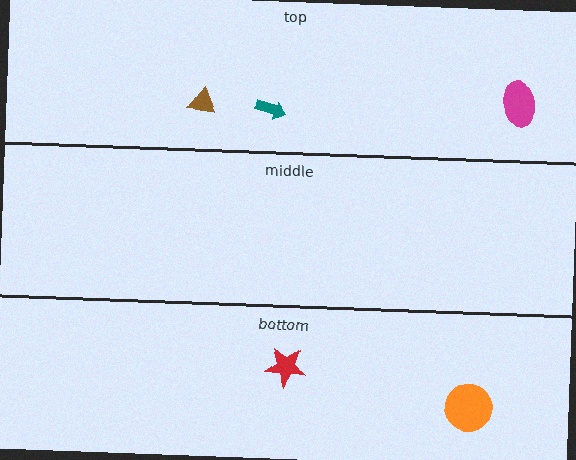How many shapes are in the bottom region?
2.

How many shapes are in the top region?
3.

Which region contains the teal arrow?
The top region.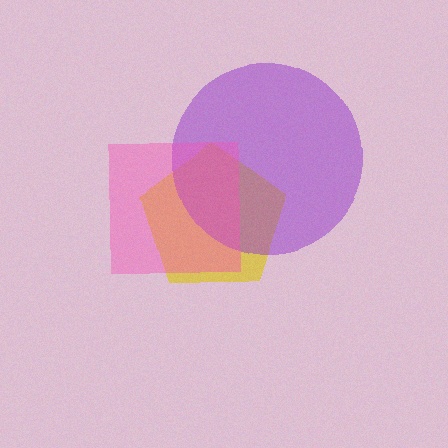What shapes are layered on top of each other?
The layered shapes are: a yellow pentagon, a purple circle, a pink square.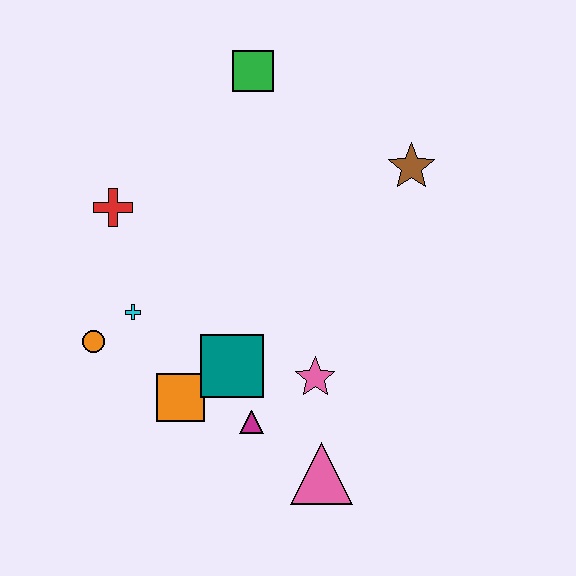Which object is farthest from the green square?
The pink triangle is farthest from the green square.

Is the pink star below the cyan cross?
Yes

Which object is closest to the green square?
The brown star is closest to the green square.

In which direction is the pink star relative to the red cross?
The pink star is to the right of the red cross.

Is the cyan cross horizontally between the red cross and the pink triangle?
Yes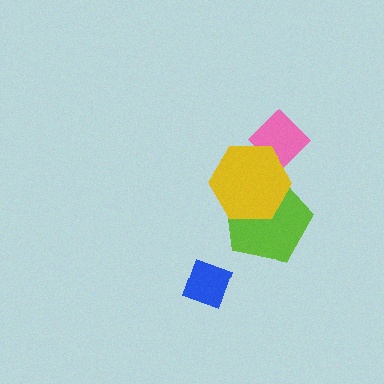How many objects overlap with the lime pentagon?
1 object overlaps with the lime pentagon.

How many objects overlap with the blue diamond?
0 objects overlap with the blue diamond.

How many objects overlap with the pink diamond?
1 object overlaps with the pink diamond.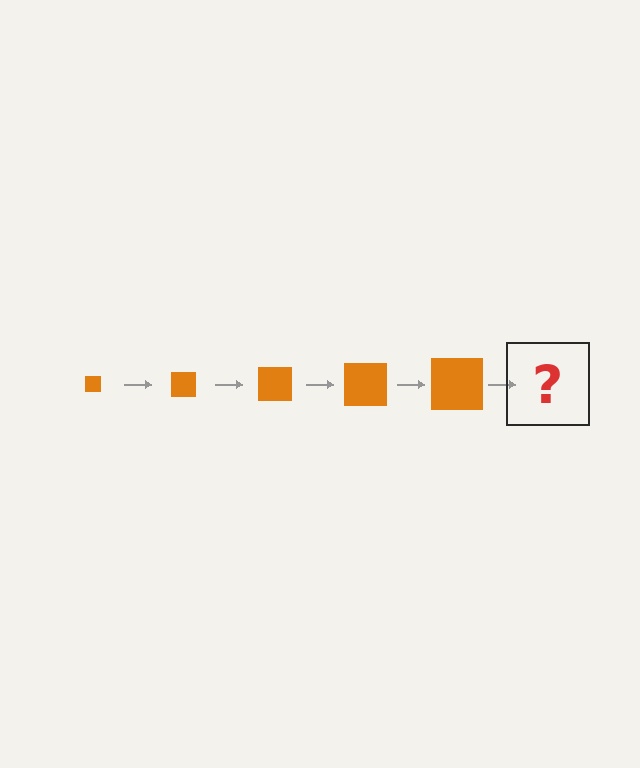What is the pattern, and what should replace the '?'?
The pattern is that the square gets progressively larger each step. The '?' should be an orange square, larger than the previous one.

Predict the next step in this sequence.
The next step is an orange square, larger than the previous one.